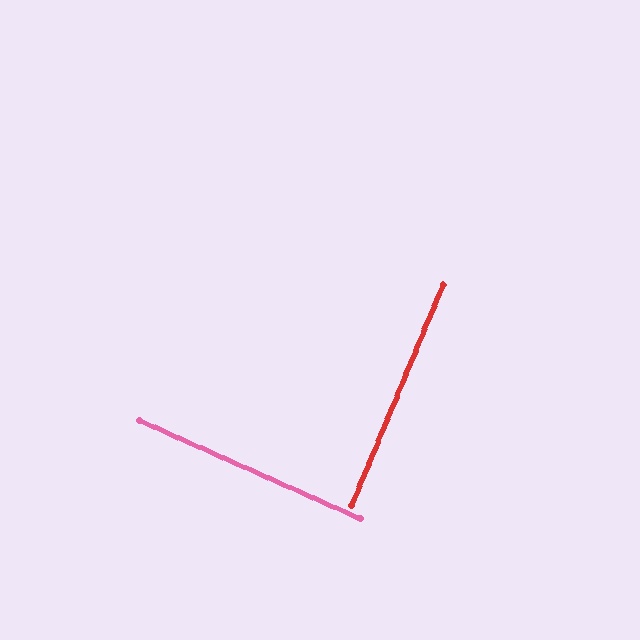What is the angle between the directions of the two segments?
Approximately 88 degrees.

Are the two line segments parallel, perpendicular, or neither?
Perpendicular — they meet at approximately 88°.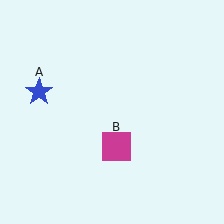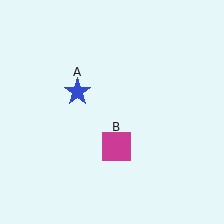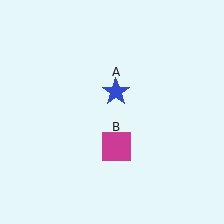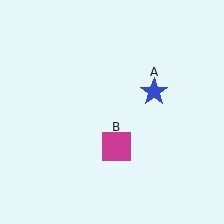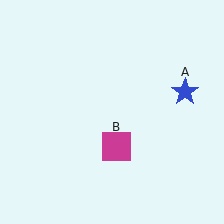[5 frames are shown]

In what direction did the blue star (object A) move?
The blue star (object A) moved right.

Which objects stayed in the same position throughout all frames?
Magenta square (object B) remained stationary.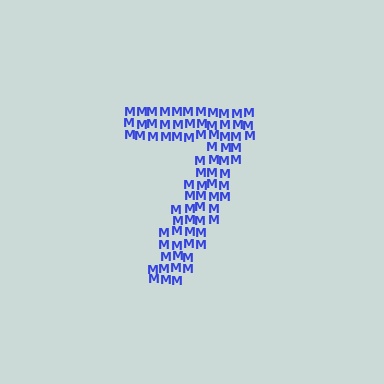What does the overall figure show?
The overall figure shows the digit 7.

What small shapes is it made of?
It is made of small letter M's.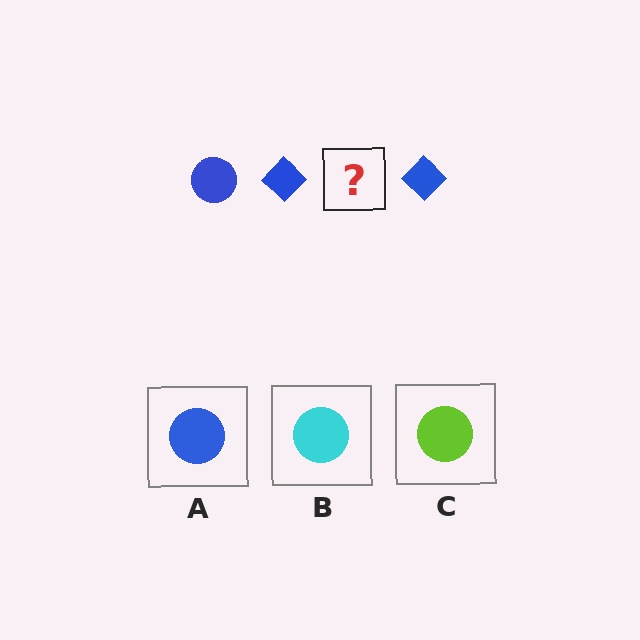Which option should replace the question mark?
Option A.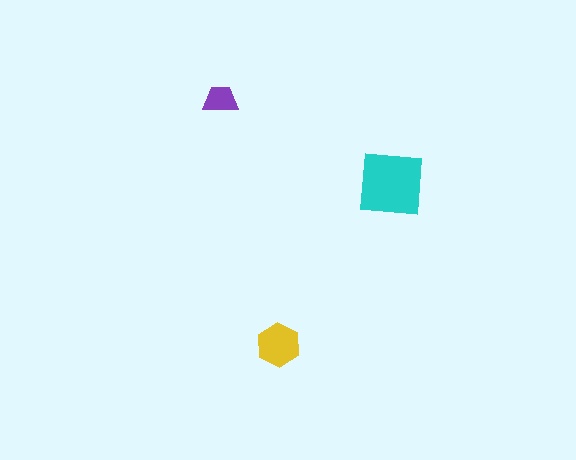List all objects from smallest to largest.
The purple trapezoid, the yellow hexagon, the cyan square.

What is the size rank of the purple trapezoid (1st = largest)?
3rd.